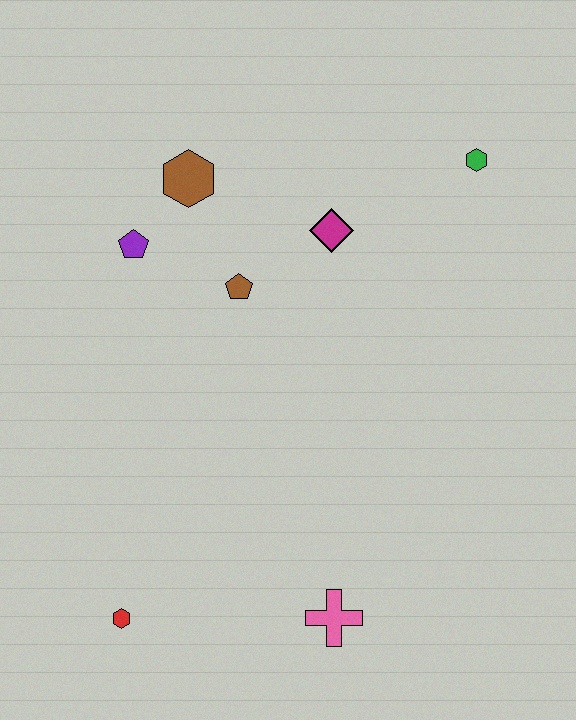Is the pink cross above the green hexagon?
No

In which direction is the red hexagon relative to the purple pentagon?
The red hexagon is below the purple pentagon.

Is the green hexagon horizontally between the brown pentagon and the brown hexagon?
No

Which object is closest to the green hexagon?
The magenta diamond is closest to the green hexagon.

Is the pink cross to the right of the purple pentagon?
Yes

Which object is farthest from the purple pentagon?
The pink cross is farthest from the purple pentagon.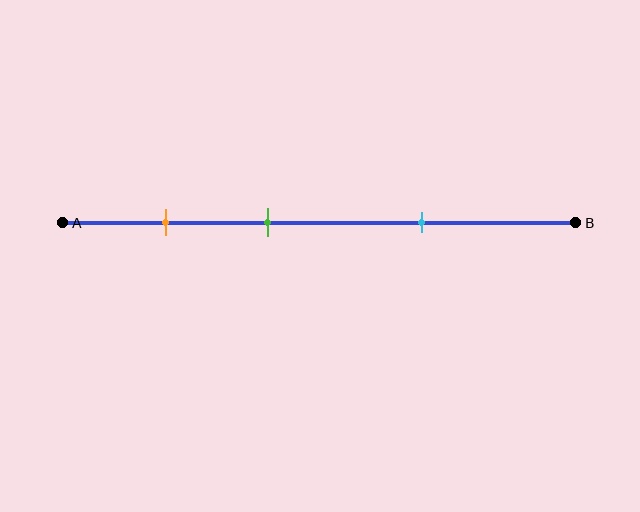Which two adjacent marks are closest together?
The orange and green marks are the closest adjacent pair.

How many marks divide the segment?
There are 3 marks dividing the segment.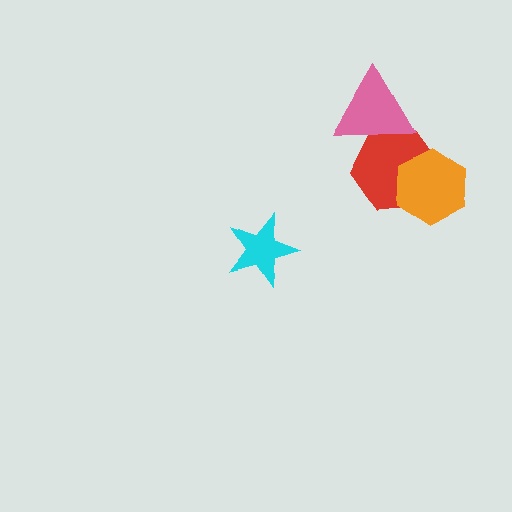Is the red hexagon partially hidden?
Yes, it is partially covered by another shape.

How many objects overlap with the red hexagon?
2 objects overlap with the red hexagon.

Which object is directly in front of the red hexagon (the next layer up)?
The orange hexagon is directly in front of the red hexagon.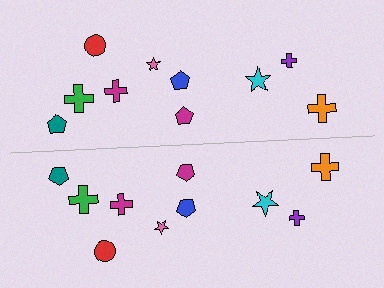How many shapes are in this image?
There are 20 shapes in this image.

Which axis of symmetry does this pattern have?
The pattern has a horizontal axis of symmetry running through the center of the image.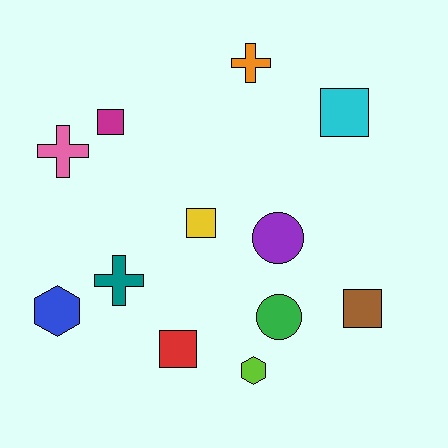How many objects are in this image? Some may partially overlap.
There are 12 objects.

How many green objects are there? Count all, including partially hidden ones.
There is 1 green object.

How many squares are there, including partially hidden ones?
There are 5 squares.